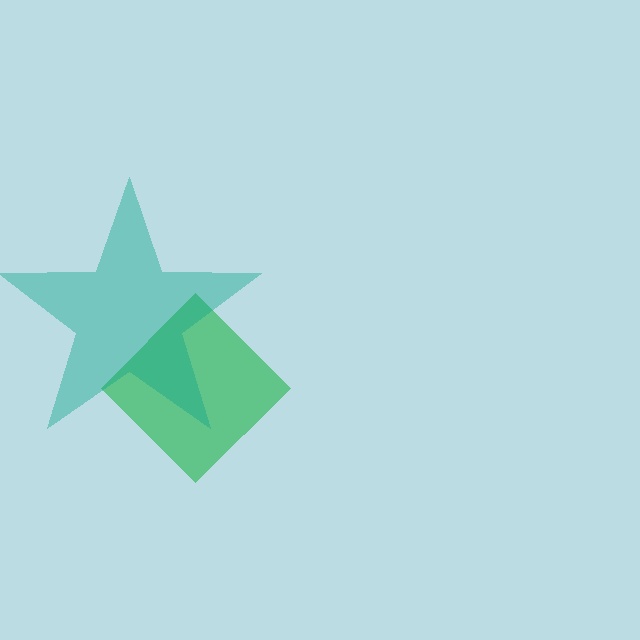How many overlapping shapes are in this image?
There are 2 overlapping shapes in the image.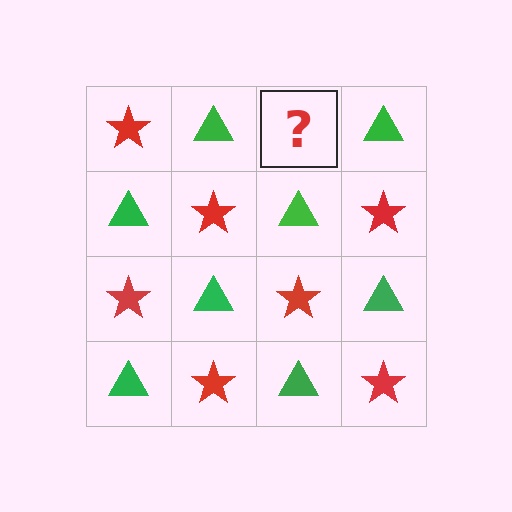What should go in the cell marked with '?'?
The missing cell should contain a red star.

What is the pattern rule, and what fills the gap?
The rule is that it alternates red star and green triangle in a checkerboard pattern. The gap should be filled with a red star.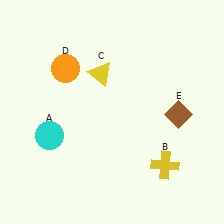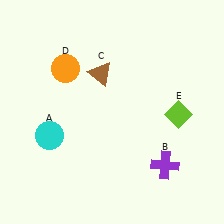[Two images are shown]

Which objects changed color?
B changed from yellow to purple. C changed from yellow to brown. E changed from brown to lime.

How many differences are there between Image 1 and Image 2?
There are 3 differences between the two images.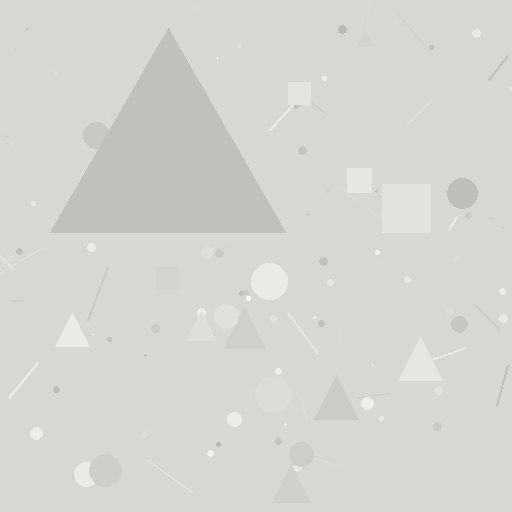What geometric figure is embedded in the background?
A triangle is embedded in the background.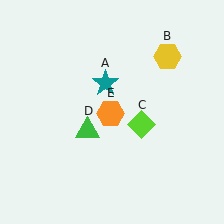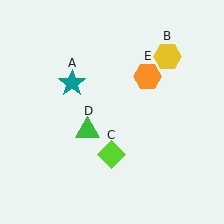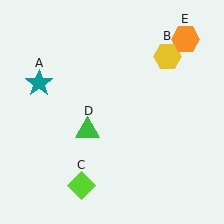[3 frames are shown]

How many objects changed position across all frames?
3 objects changed position: teal star (object A), lime diamond (object C), orange hexagon (object E).